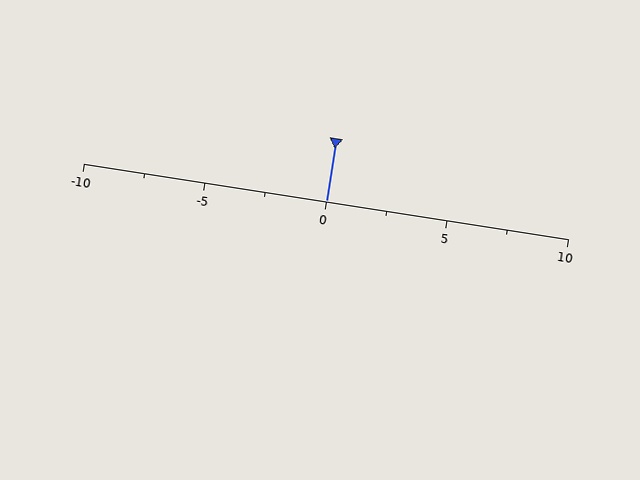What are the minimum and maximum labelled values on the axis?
The axis runs from -10 to 10.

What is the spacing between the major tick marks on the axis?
The major ticks are spaced 5 apart.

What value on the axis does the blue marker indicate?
The marker indicates approximately 0.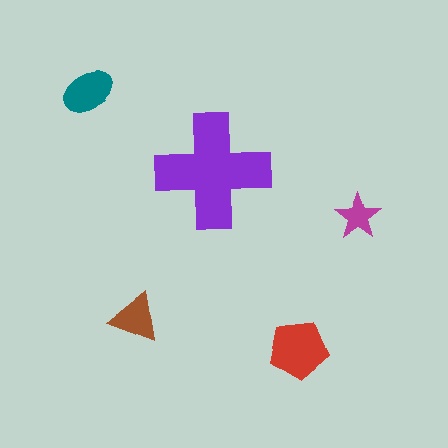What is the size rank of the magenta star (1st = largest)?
5th.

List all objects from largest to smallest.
The purple cross, the red pentagon, the teal ellipse, the brown triangle, the magenta star.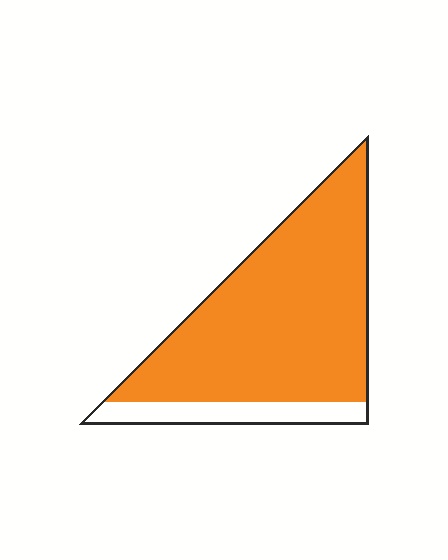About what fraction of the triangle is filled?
About five sixths (5/6).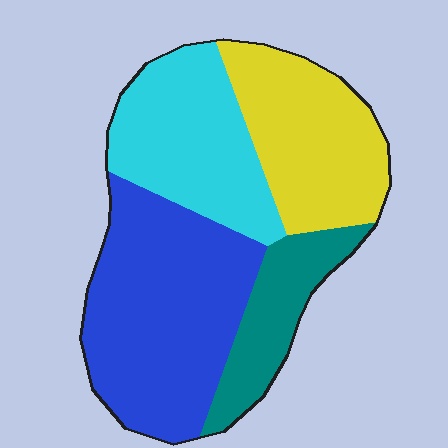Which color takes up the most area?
Blue, at roughly 35%.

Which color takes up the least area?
Teal, at roughly 15%.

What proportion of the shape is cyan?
Cyan takes up about one quarter (1/4) of the shape.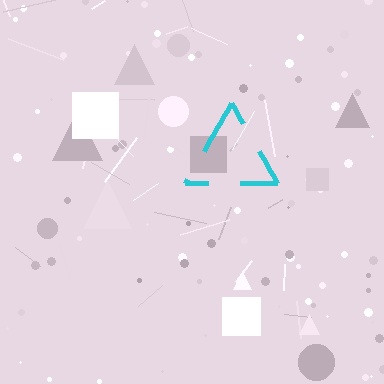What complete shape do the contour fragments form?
The contour fragments form a triangle.